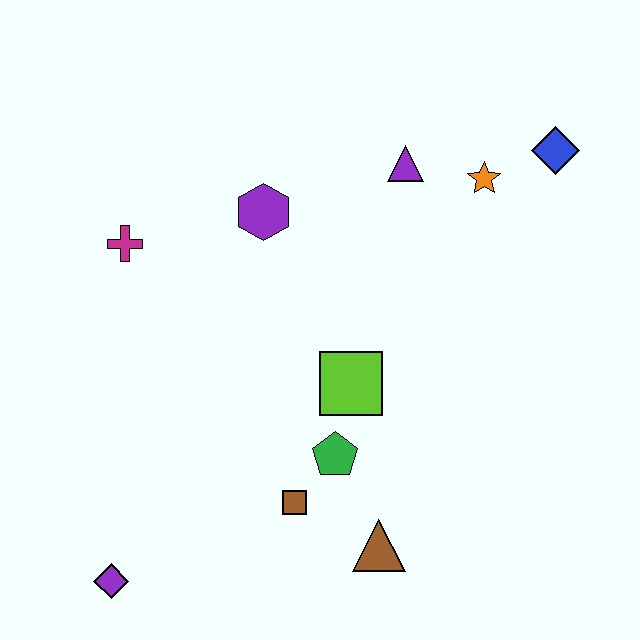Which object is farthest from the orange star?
The purple diamond is farthest from the orange star.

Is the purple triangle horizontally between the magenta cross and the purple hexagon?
No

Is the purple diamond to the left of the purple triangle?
Yes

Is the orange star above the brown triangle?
Yes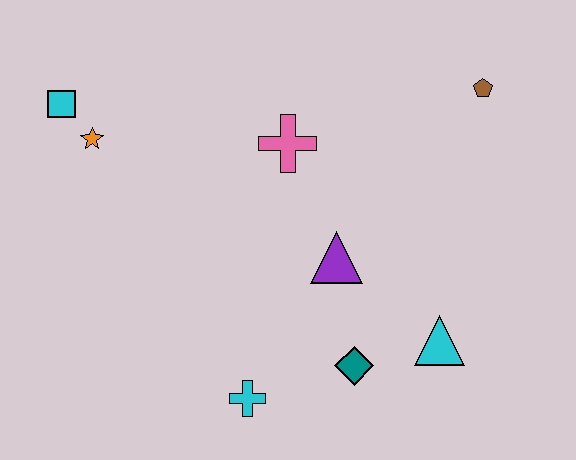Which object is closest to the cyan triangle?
The teal diamond is closest to the cyan triangle.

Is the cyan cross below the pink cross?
Yes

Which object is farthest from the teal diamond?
The cyan square is farthest from the teal diamond.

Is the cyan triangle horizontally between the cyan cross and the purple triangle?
No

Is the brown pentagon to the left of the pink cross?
No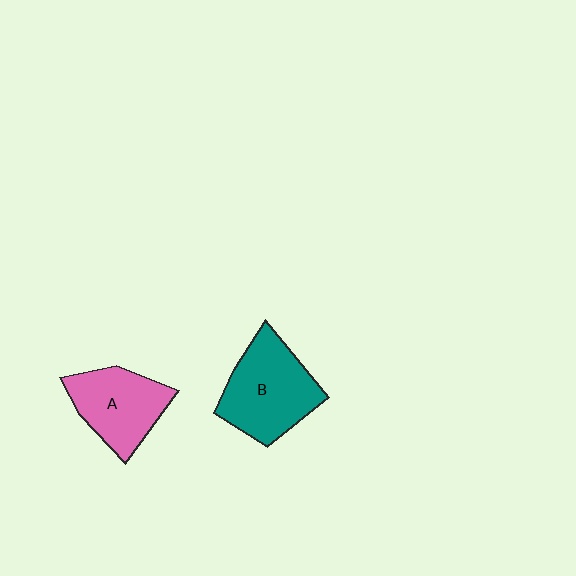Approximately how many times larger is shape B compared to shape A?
Approximately 1.2 times.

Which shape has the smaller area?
Shape A (pink).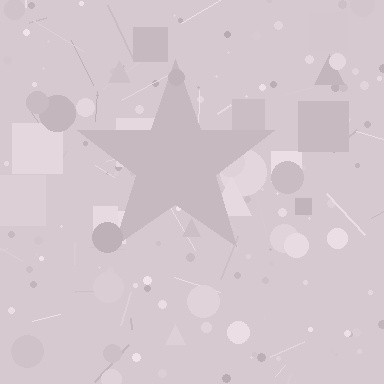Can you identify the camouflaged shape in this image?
The camouflaged shape is a star.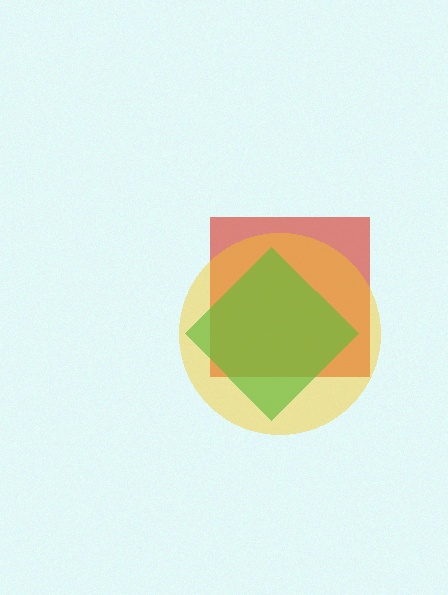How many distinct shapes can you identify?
There are 3 distinct shapes: a red square, a yellow circle, a lime diamond.